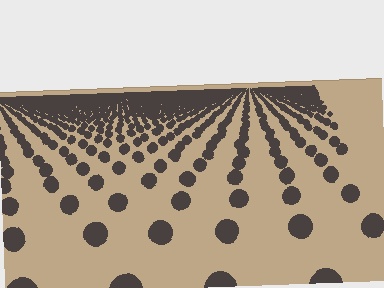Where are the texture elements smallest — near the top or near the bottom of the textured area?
Near the top.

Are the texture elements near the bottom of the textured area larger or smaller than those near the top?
Larger. Near the bottom, elements are closer to the viewer and appear at a bigger on-screen size.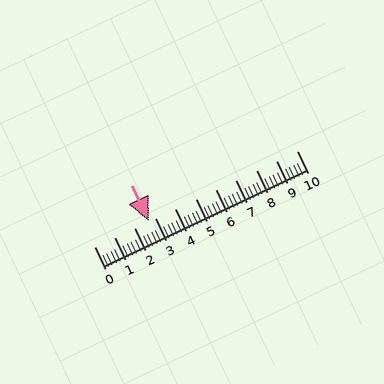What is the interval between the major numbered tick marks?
The major tick marks are spaced 1 units apart.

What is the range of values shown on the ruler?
The ruler shows values from 0 to 10.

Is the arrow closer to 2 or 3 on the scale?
The arrow is closer to 3.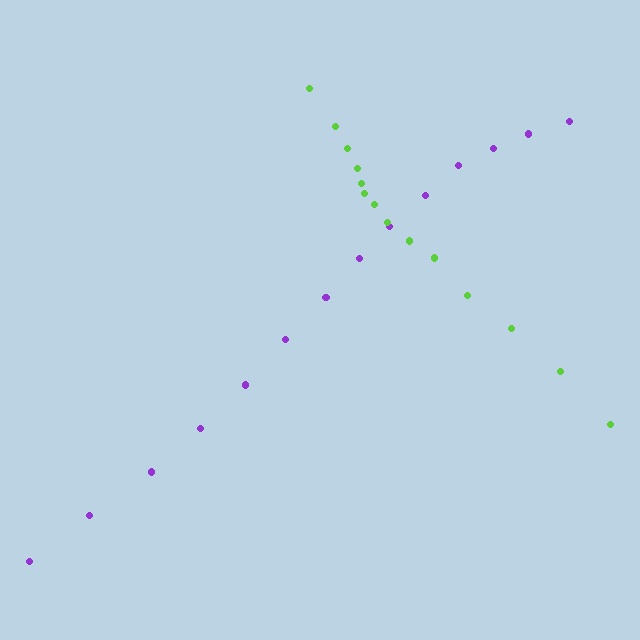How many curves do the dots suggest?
There are 2 distinct paths.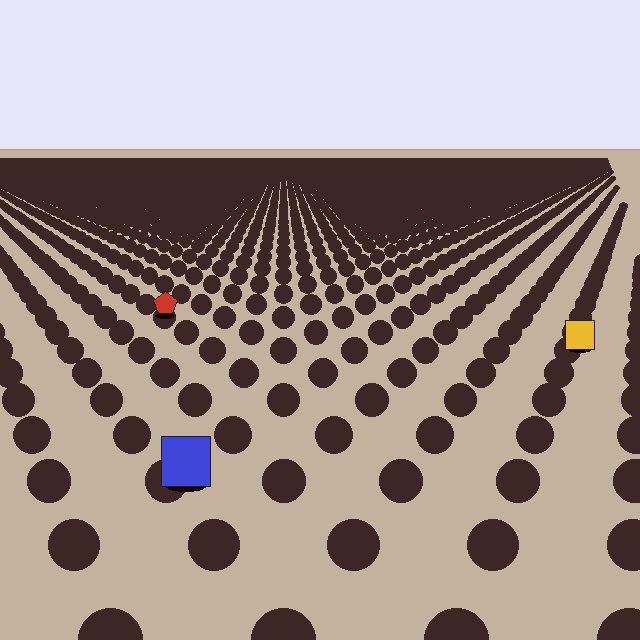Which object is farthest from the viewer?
The red pentagon is farthest from the viewer. It appears smaller and the ground texture around it is denser.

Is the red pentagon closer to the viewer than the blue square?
No. The blue square is closer — you can tell from the texture gradient: the ground texture is coarser near it.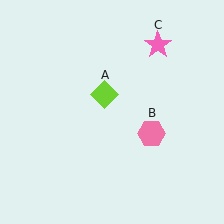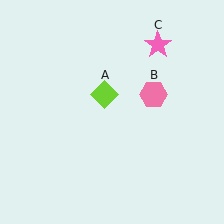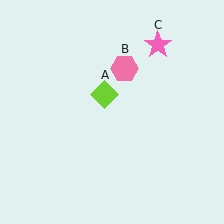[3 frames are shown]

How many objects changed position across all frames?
1 object changed position: pink hexagon (object B).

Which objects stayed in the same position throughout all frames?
Lime diamond (object A) and pink star (object C) remained stationary.